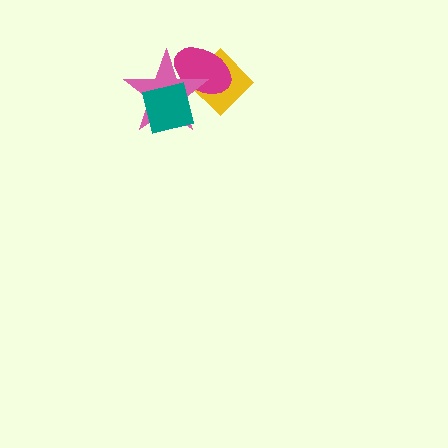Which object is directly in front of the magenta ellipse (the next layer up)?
The pink star is directly in front of the magenta ellipse.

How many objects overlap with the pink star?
3 objects overlap with the pink star.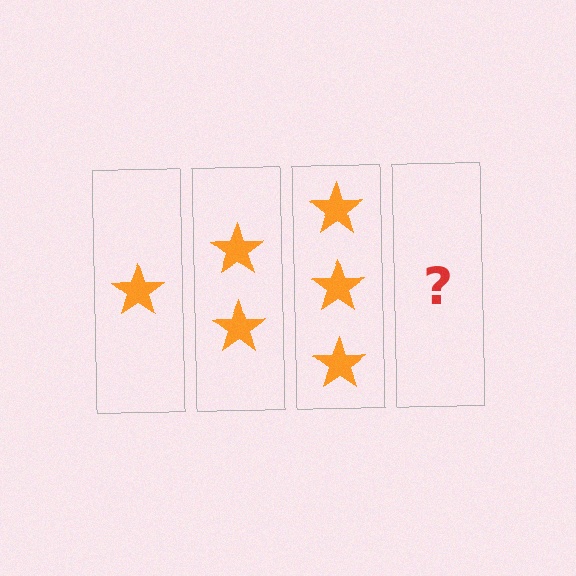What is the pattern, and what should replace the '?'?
The pattern is that each step adds one more star. The '?' should be 4 stars.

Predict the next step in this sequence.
The next step is 4 stars.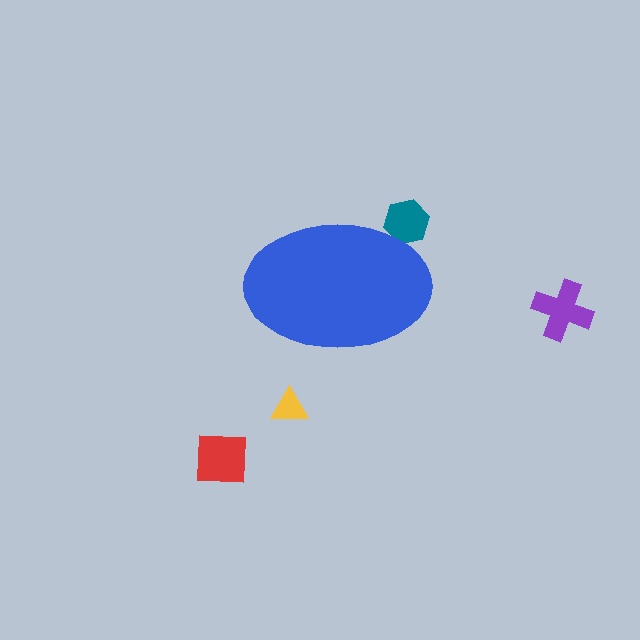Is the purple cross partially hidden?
No, the purple cross is fully visible.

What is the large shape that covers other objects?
A blue ellipse.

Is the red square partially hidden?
No, the red square is fully visible.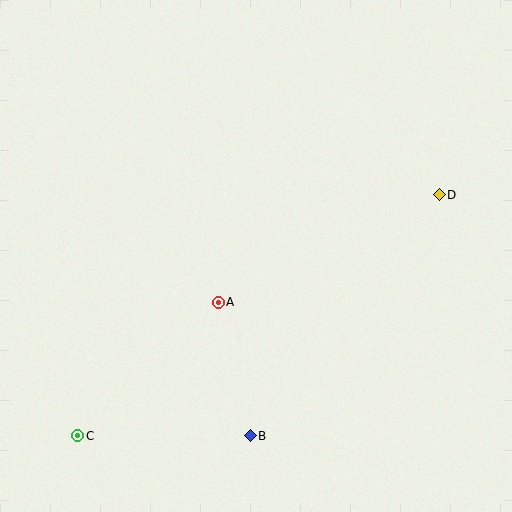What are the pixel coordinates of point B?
Point B is at (250, 436).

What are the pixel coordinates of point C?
Point C is at (78, 436).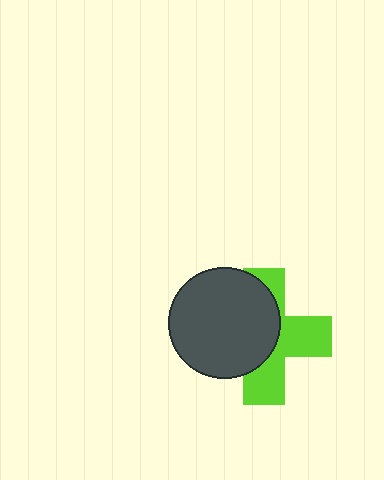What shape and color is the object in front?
The object in front is a dark gray circle.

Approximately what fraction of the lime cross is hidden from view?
Roughly 50% of the lime cross is hidden behind the dark gray circle.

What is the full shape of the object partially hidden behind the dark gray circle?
The partially hidden object is a lime cross.